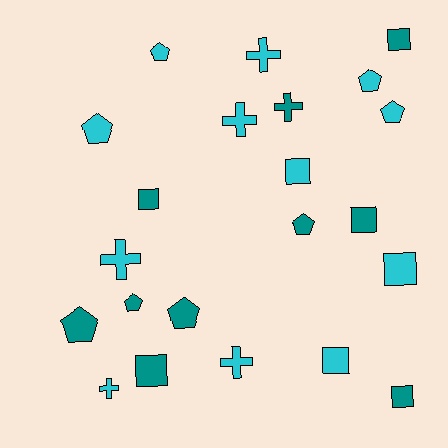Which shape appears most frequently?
Square, with 8 objects.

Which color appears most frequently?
Cyan, with 12 objects.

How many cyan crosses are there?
There are 5 cyan crosses.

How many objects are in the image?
There are 22 objects.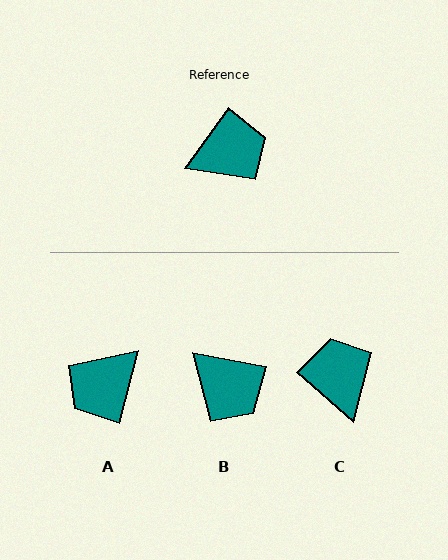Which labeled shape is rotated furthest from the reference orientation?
A, about 159 degrees away.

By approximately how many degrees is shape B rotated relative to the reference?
Approximately 66 degrees clockwise.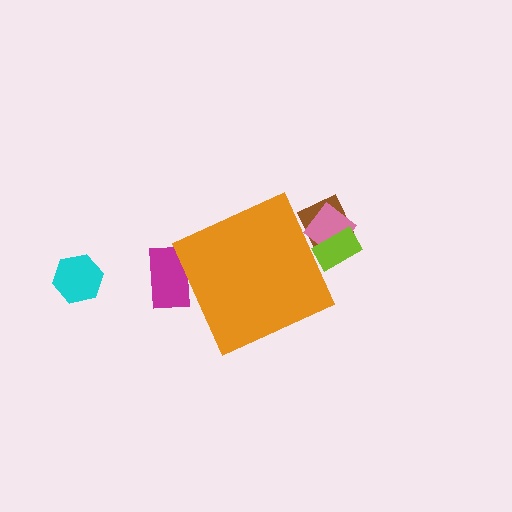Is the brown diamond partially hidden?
Yes, the brown diamond is partially hidden behind the orange diamond.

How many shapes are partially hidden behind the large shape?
4 shapes are partially hidden.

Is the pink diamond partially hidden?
Yes, the pink diamond is partially hidden behind the orange diamond.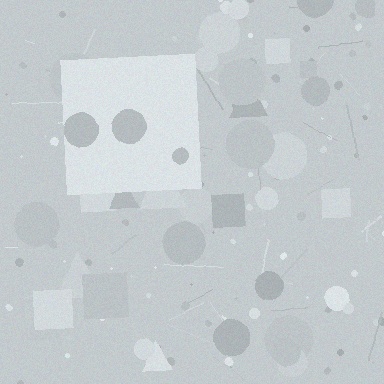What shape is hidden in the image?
A square is hidden in the image.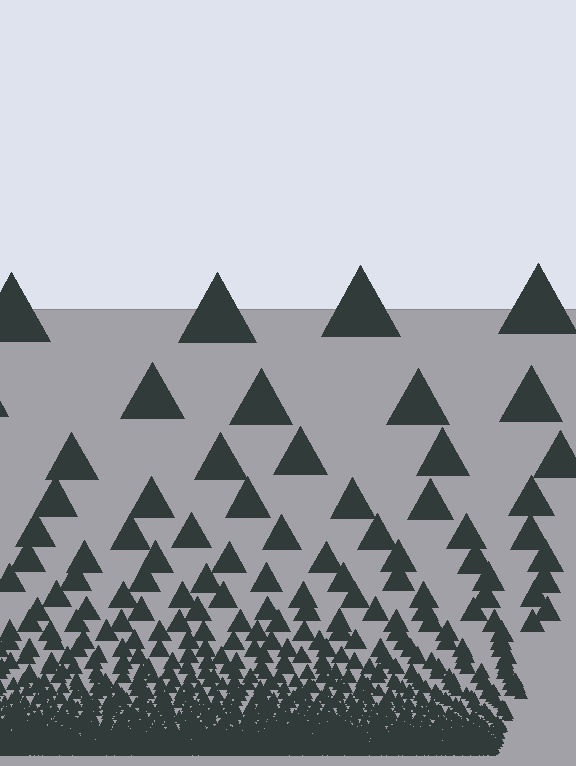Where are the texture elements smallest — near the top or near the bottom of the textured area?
Near the bottom.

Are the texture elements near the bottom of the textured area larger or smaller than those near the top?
Smaller. The gradient is inverted — elements near the bottom are smaller and denser.